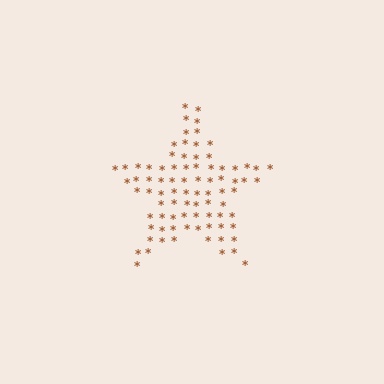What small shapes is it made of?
It is made of small asterisks.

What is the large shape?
The large shape is a star.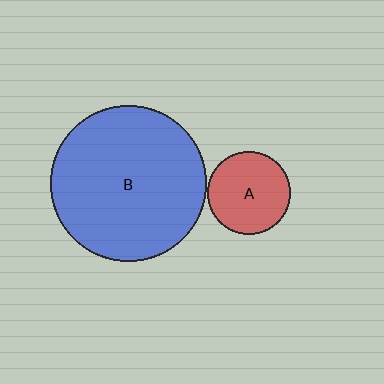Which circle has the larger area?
Circle B (blue).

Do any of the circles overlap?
No, none of the circles overlap.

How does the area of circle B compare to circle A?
Approximately 3.5 times.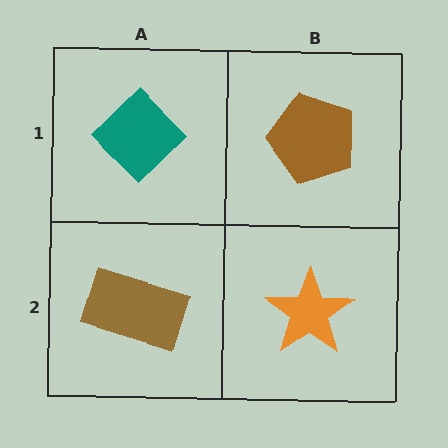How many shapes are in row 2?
2 shapes.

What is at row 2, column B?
An orange star.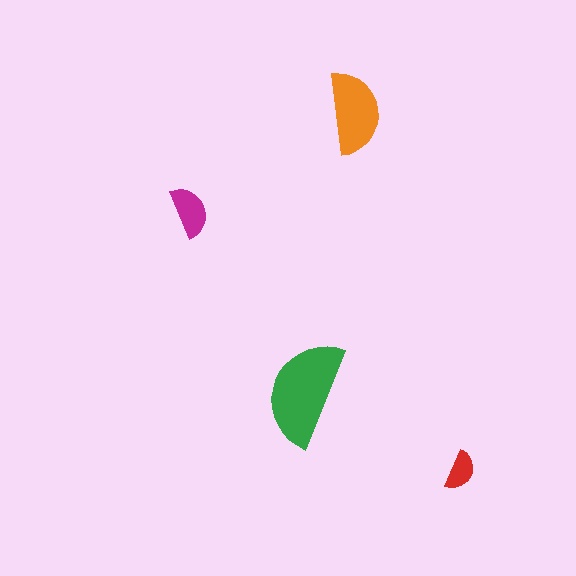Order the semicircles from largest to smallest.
the green one, the orange one, the magenta one, the red one.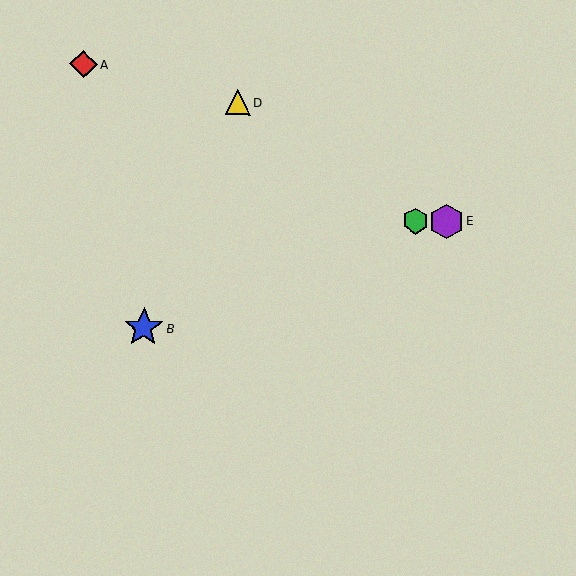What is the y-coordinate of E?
Object E is at y≈221.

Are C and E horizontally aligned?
Yes, both are at y≈221.